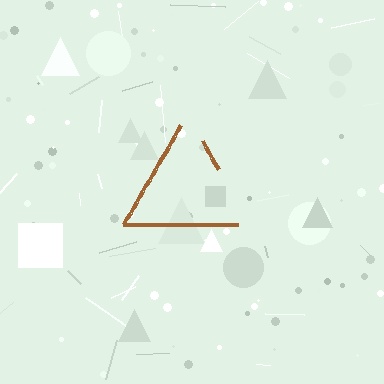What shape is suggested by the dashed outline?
The dashed outline suggests a triangle.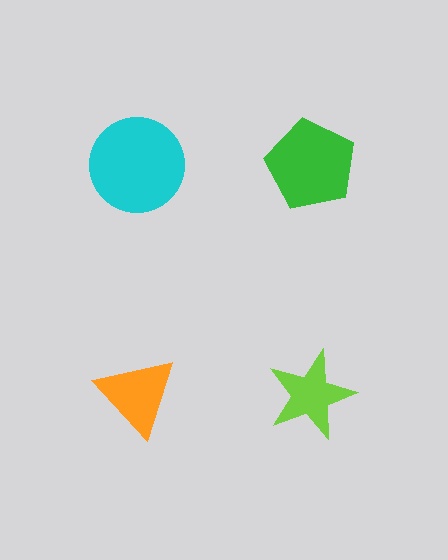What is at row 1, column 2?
A green pentagon.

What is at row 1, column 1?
A cyan circle.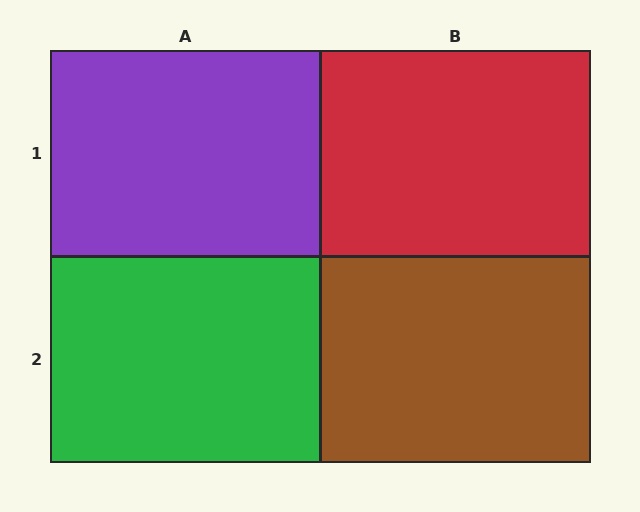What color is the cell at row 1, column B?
Red.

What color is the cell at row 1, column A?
Purple.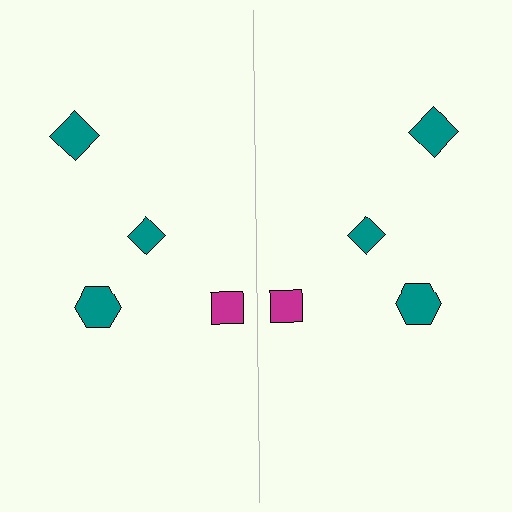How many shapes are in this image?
There are 8 shapes in this image.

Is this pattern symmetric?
Yes, this pattern has bilateral (reflection) symmetry.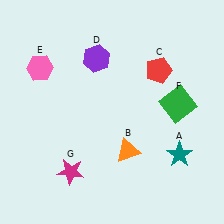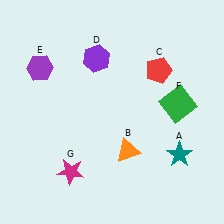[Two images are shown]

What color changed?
The hexagon (E) changed from pink in Image 1 to purple in Image 2.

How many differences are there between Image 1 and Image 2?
There is 1 difference between the two images.